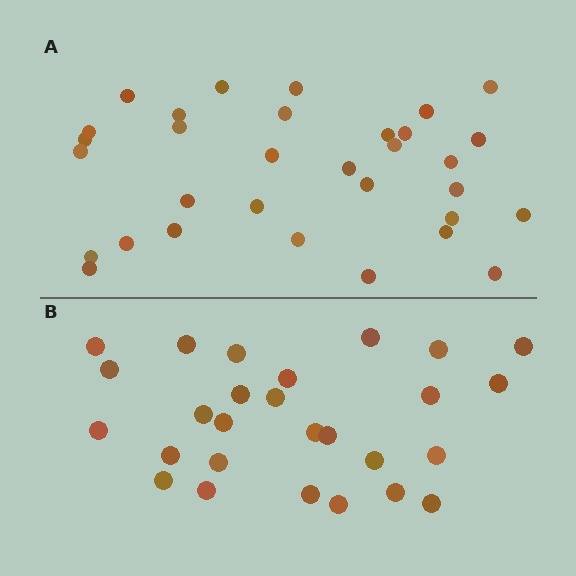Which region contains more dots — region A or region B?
Region A (the top region) has more dots.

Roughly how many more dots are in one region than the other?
Region A has about 5 more dots than region B.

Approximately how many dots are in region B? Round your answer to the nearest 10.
About 30 dots. (The exact count is 27, which rounds to 30.)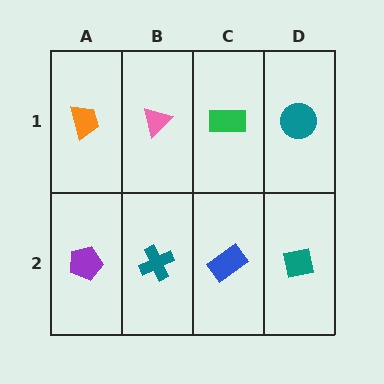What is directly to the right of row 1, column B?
A green rectangle.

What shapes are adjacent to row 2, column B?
A pink triangle (row 1, column B), a purple pentagon (row 2, column A), a blue rectangle (row 2, column C).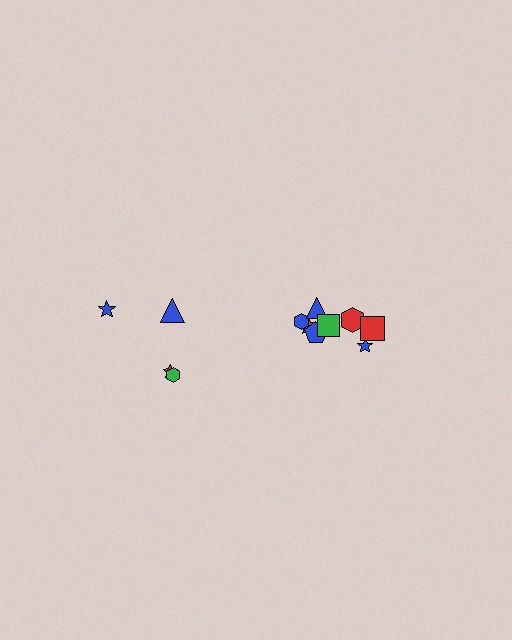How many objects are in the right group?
There are 8 objects.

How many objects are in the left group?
There are 4 objects.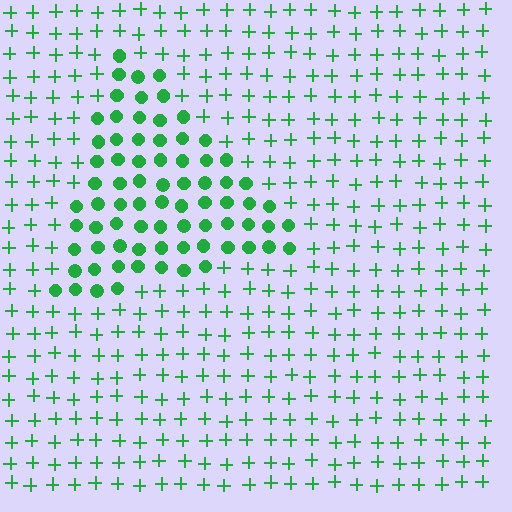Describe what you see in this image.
The image is filled with small green elements arranged in a uniform grid. A triangle-shaped region contains circles, while the surrounding area contains plus signs. The boundary is defined purely by the change in element shape.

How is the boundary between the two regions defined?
The boundary is defined by a change in element shape: circles inside vs. plus signs outside. All elements share the same color and spacing.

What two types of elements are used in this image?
The image uses circles inside the triangle region and plus signs outside it.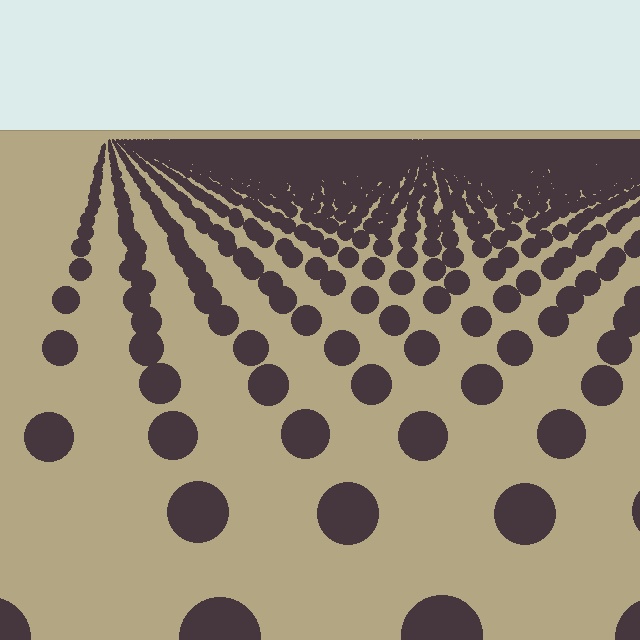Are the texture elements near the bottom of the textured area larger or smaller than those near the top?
Larger. Near the bottom, elements are closer to the viewer and appear at a bigger on-screen size.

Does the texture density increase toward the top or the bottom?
Density increases toward the top.